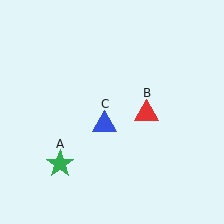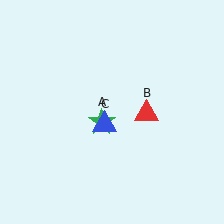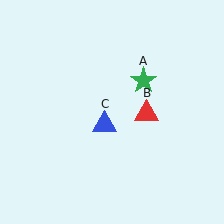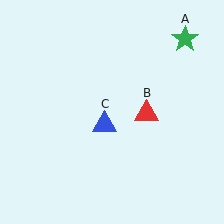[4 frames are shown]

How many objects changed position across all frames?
1 object changed position: green star (object A).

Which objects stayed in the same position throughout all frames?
Red triangle (object B) and blue triangle (object C) remained stationary.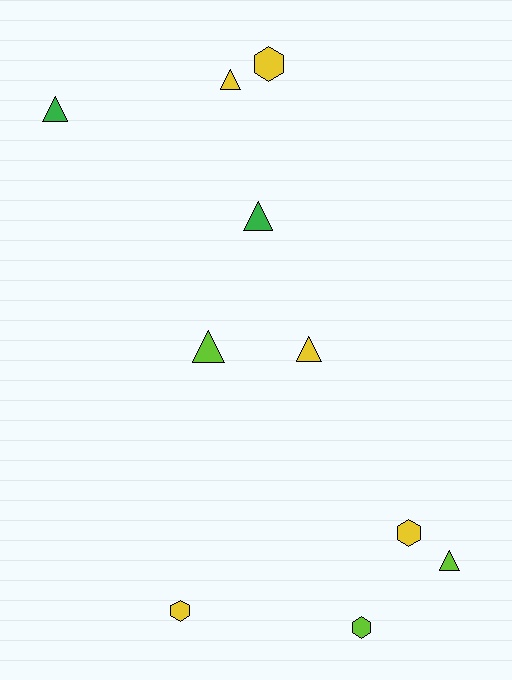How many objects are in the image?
There are 10 objects.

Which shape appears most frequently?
Triangle, with 6 objects.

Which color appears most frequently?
Yellow, with 5 objects.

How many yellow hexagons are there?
There are 3 yellow hexagons.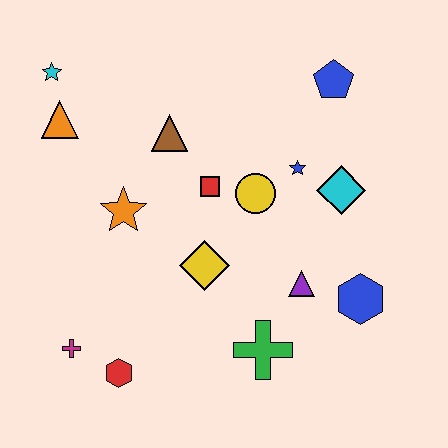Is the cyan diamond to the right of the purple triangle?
Yes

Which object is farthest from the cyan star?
The blue hexagon is farthest from the cyan star.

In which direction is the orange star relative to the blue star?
The orange star is to the left of the blue star.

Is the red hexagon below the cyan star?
Yes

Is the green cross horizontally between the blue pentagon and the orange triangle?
Yes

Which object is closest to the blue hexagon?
The purple triangle is closest to the blue hexagon.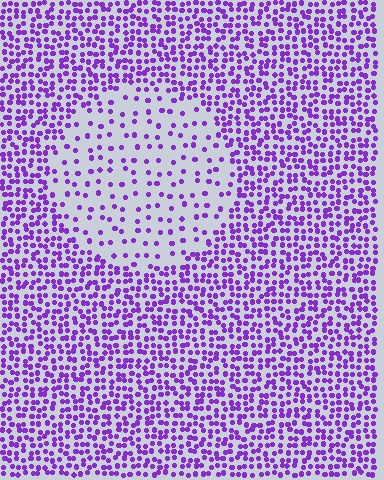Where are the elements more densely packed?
The elements are more densely packed outside the circle boundary.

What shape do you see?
I see a circle.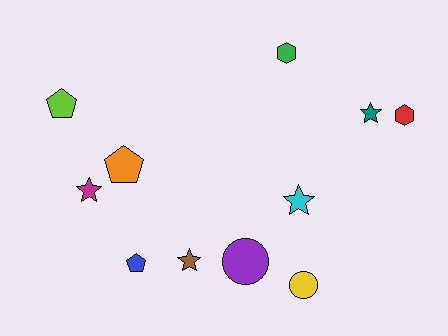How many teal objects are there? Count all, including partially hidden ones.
There is 1 teal object.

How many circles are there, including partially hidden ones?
There are 2 circles.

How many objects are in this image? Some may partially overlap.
There are 11 objects.